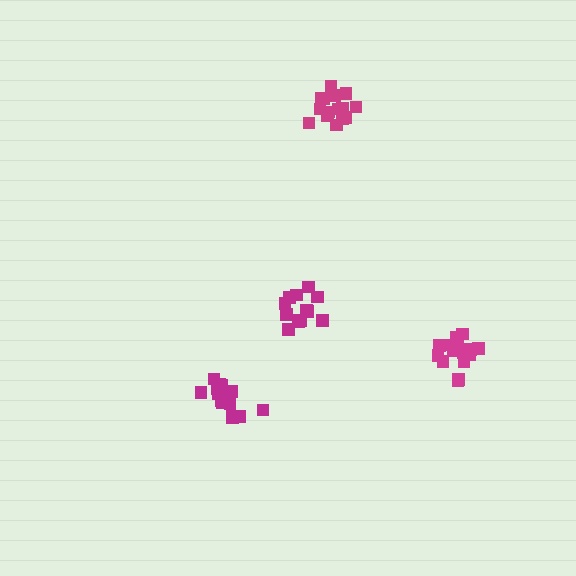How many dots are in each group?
Group 1: 15 dots, Group 2: 16 dots, Group 3: 13 dots, Group 4: 16 dots (60 total).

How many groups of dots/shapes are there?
There are 4 groups.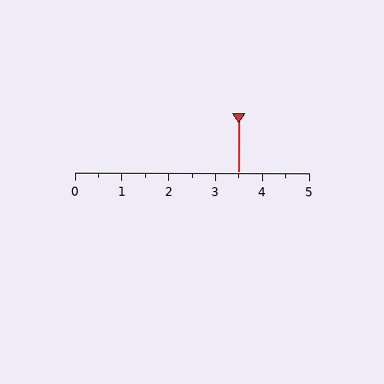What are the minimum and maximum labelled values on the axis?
The axis runs from 0 to 5.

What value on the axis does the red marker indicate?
The marker indicates approximately 3.5.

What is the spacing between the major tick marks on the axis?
The major ticks are spaced 1 apart.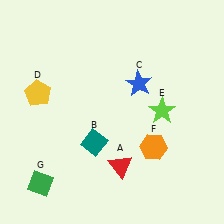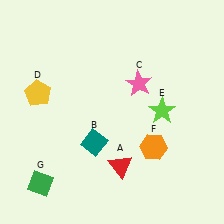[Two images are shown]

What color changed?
The star (C) changed from blue in Image 1 to pink in Image 2.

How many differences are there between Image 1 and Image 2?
There is 1 difference between the two images.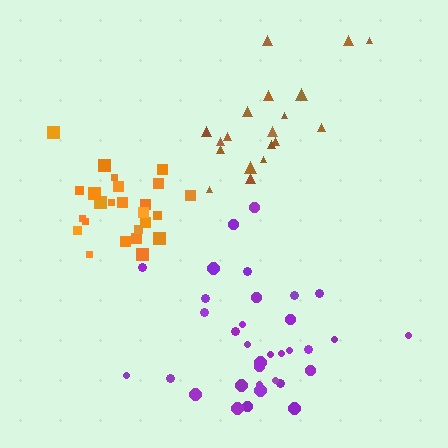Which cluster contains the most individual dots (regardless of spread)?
Purple (34).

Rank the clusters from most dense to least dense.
orange, purple, brown.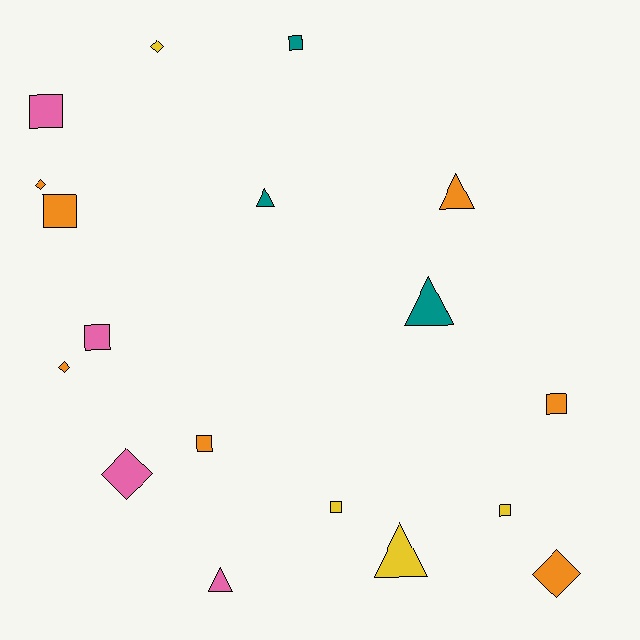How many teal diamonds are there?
There are no teal diamonds.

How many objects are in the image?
There are 18 objects.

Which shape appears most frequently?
Square, with 8 objects.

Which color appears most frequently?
Orange, with 7 objects.